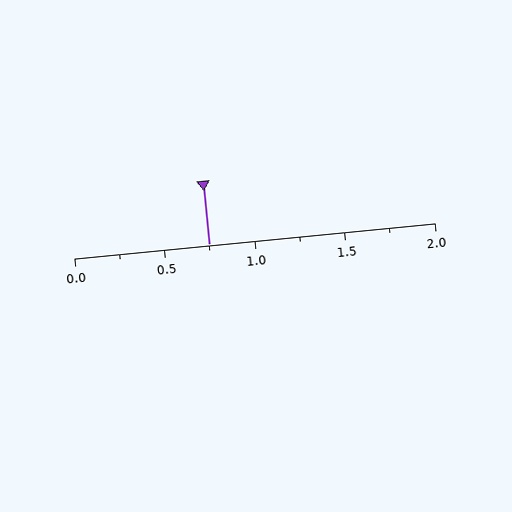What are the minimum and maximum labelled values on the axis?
The axis runs from 0.0 to 2.0.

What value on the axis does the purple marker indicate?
The marker indicates approximately 0.75.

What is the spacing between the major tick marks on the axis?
The major ticks are spaced 0.5 apart.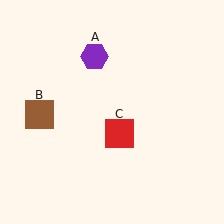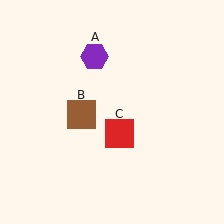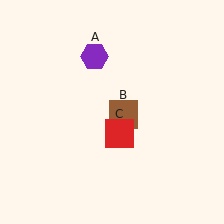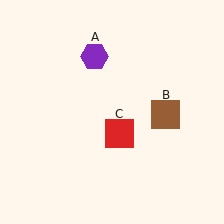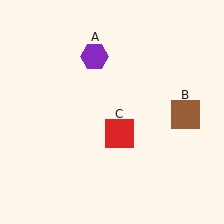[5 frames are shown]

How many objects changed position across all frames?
1 object changed position: brown square (object B).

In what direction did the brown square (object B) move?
The brown square (object B) moved right.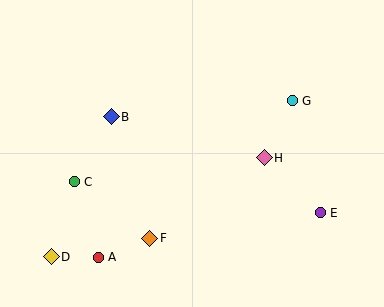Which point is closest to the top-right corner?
Point G is closest to the top-right corner.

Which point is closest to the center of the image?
Point H at (264, 158) is closest to the center.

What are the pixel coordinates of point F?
Point F is at (150, 238).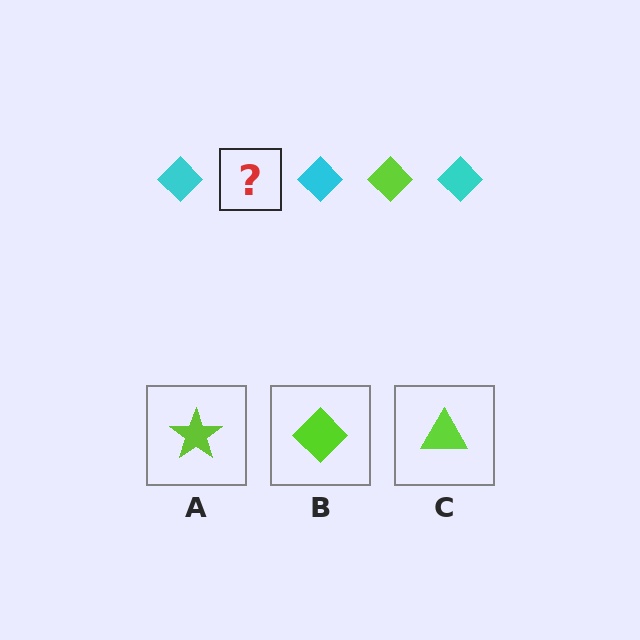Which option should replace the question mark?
Option B.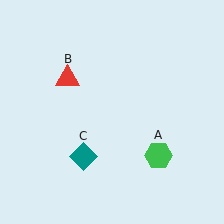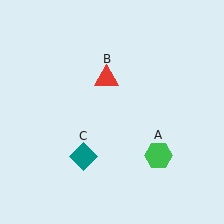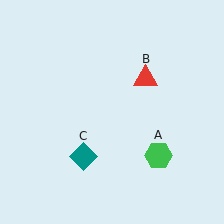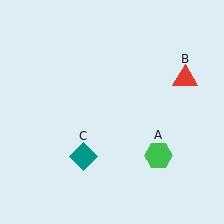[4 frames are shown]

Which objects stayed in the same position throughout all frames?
Green hexagon (object A) and teal diamond (object C) remained stationary.